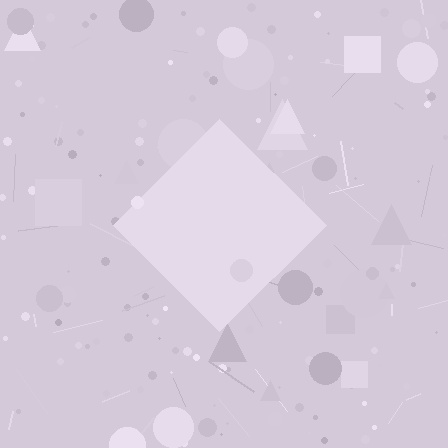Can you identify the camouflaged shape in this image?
The camouflaged shape is a diamond.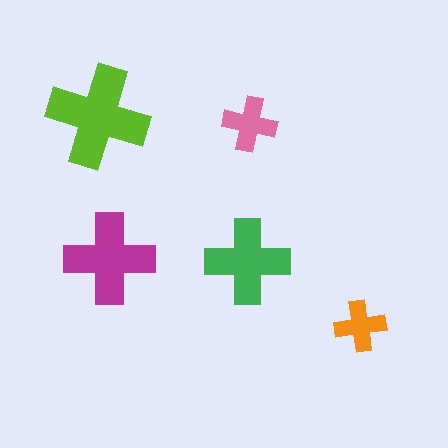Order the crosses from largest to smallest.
the lime one, the magenta one, the green one, the pink one, the orange one.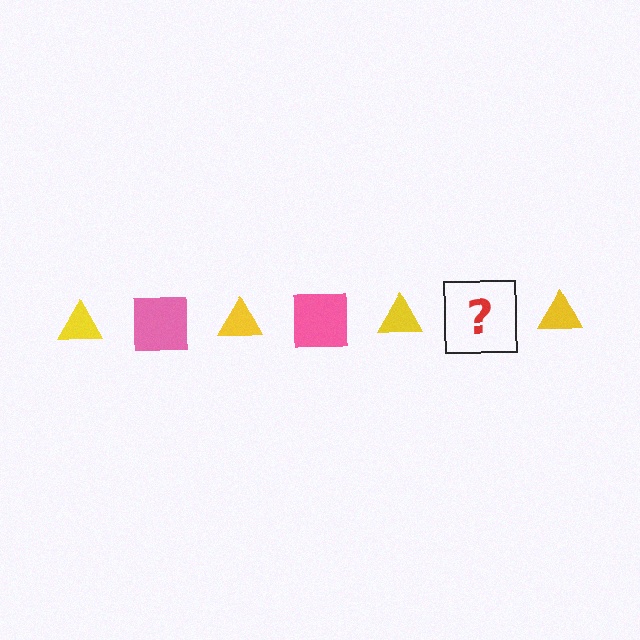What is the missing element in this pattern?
The missing element is a pink square.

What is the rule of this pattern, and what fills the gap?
The rule is that the pattern alternates between yellow triangle and pink square. The gap should be filled with a pink square.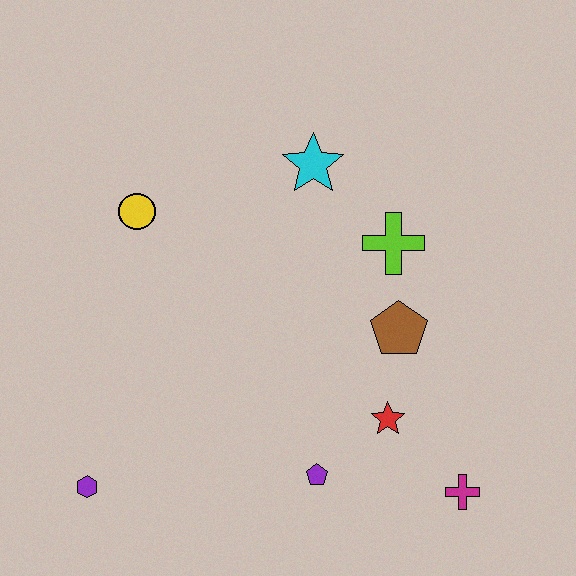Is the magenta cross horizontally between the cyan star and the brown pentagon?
No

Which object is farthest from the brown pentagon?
The purple hexagon is farthest from the brown pentagon.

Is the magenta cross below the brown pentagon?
Yes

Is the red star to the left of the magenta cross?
Yes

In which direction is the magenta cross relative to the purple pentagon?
The magenta cross is to the right of the purple pentagon.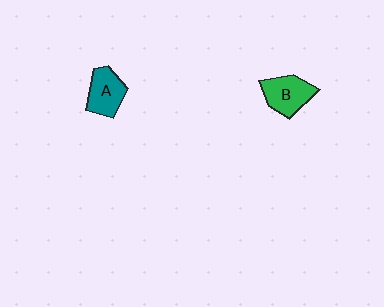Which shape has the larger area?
Shape B (green).